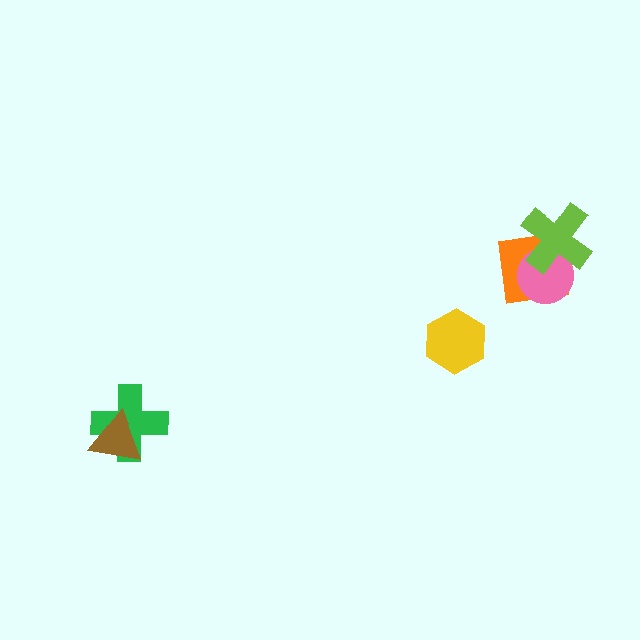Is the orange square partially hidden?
Yes, it is partially covered by another shape.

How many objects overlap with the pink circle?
2 objects overlap with the pink circle.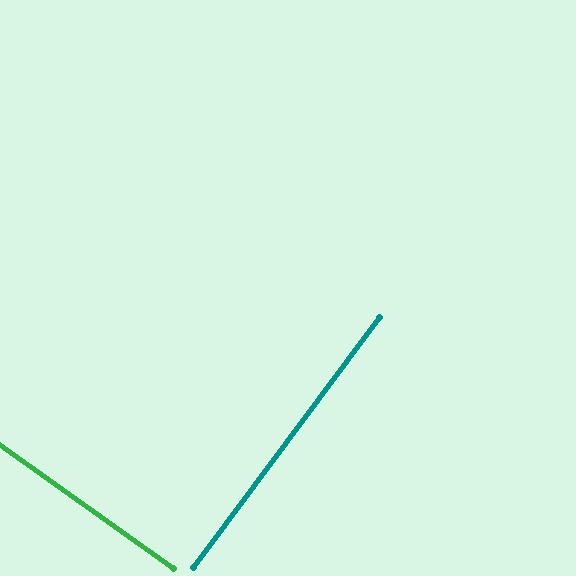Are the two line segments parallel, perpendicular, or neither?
Perpendicular — they meet at approximately 89°.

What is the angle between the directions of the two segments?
Approximately 89 degrees.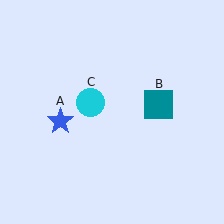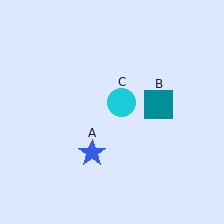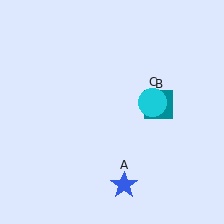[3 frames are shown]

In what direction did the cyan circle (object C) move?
The cyan circle (object C) moved right.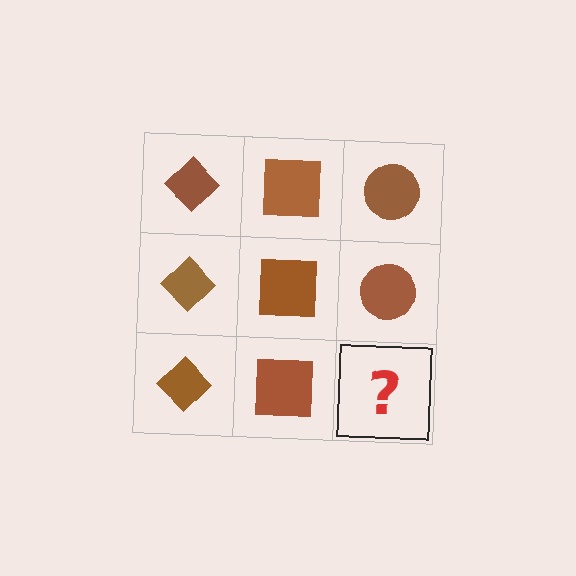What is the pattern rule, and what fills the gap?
The rule is that each column has a consistent shape. The gap should be filled with a brown circle.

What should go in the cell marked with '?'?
The missing cell should contain a brown circle.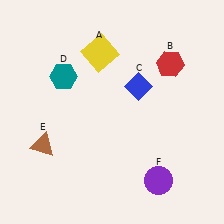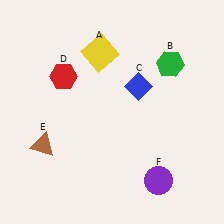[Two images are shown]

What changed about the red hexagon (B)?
In Image 1, B is red. In Image 2, it changed to green.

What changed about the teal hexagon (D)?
In Image 1, D is teal. In Image 2, it changed to red.